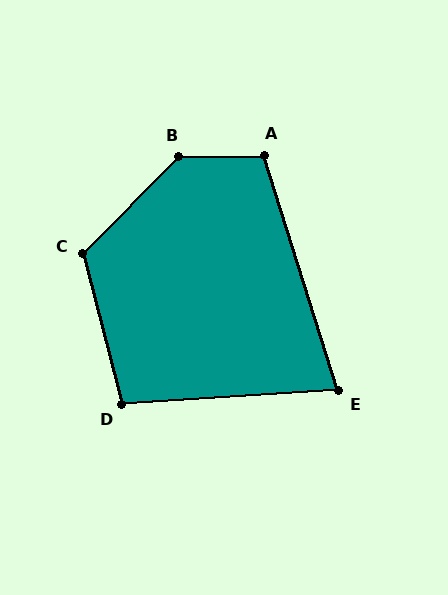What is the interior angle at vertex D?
Approximately 101 degrees (obtuse).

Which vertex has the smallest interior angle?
E, at approximately 76 degrees.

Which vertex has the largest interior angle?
B, at approximately 136 degrees.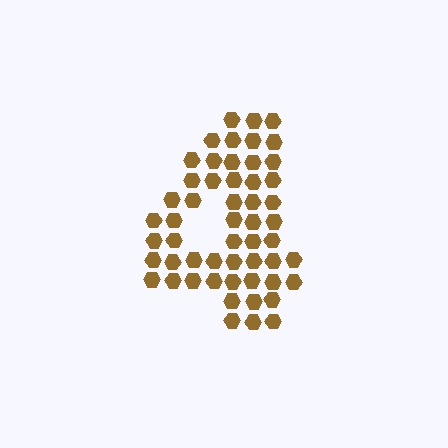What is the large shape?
The large shape is the digit 4.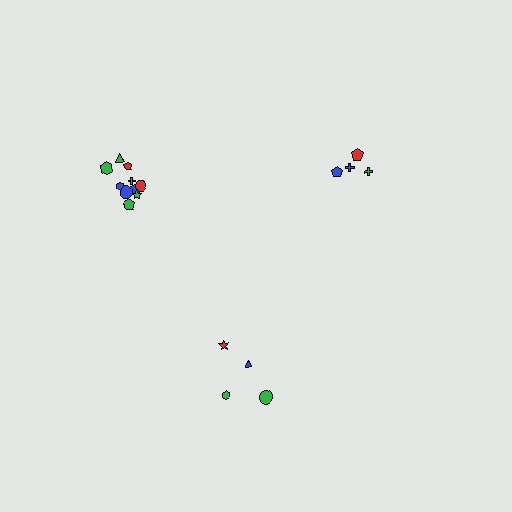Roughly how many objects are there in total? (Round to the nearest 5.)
Roughly 20 objects in total.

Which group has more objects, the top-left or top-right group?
The top-left group.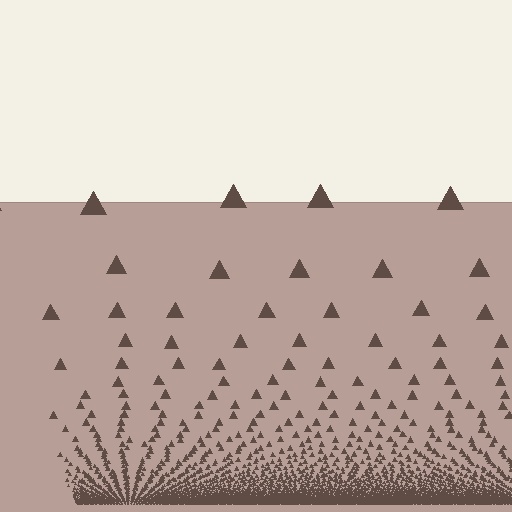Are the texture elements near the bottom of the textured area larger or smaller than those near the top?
Smaller. The gradient is inverted — elements near the bottom are smaller and denser.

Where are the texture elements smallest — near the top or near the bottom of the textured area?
Near the bottom.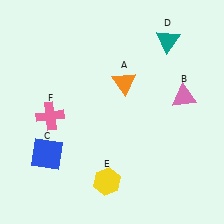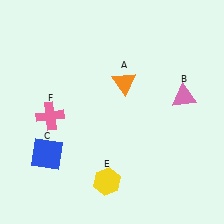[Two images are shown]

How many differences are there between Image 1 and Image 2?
There is 1 difference between the two images.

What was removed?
The teal triangle (D) was removed in Image 2.